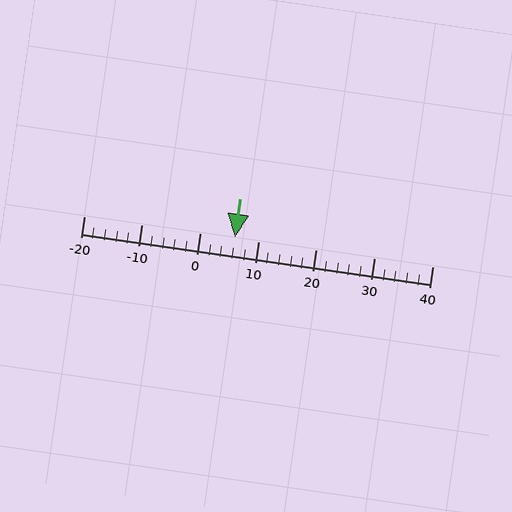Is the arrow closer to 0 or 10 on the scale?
The arrow is closer to 10.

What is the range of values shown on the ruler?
The ruler shows values from -20 to 40.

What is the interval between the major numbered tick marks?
The major tick marks are spaced 10 units apart.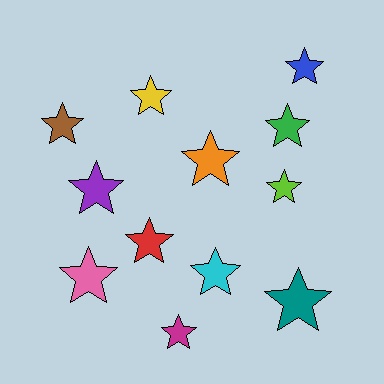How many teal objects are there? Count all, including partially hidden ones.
There is 1 teal object.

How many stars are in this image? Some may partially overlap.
There are 12 stars.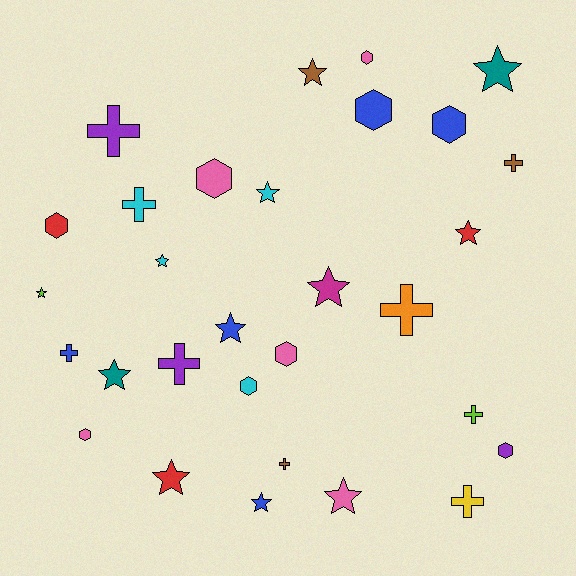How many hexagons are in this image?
There are 9 hexagons.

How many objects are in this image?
There are 30 objects.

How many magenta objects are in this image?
There is 1 magenta object.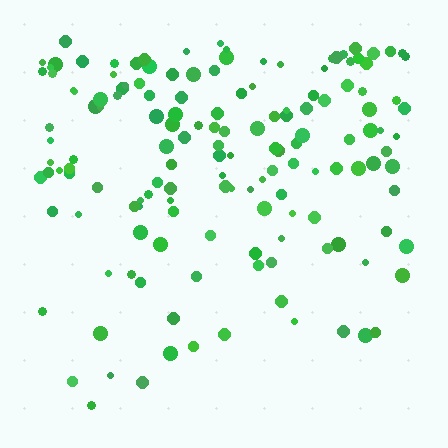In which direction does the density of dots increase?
From bottom to top, with the top side densest.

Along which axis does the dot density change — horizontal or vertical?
Vertical.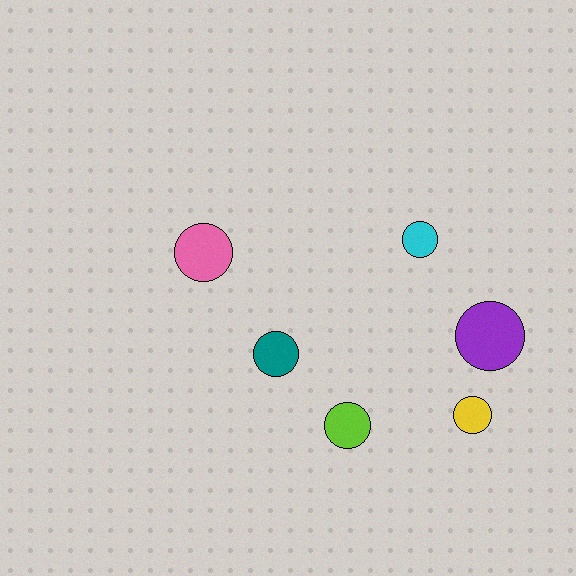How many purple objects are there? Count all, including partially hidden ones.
There is 1 purple object.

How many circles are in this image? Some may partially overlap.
There are 6 circles.